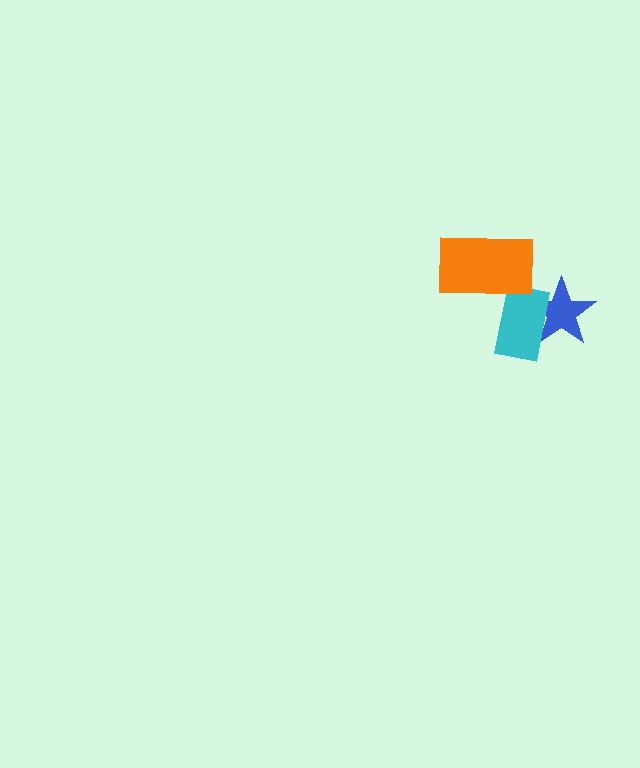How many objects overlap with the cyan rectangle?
2 objects overlap with the cyan rectangle.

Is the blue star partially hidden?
Yes, it is partially covered by another shape.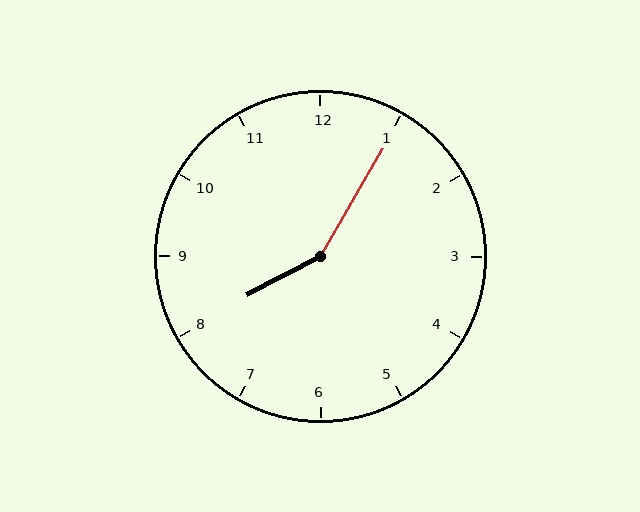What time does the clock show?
8:05.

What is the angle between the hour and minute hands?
Approximately 148 degrees.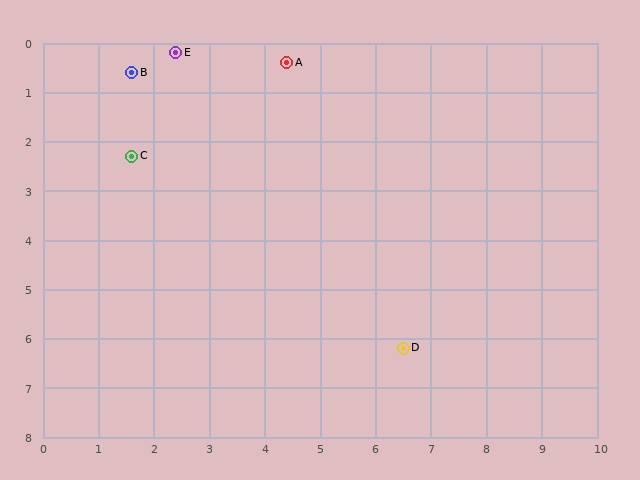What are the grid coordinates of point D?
Point D is at approximately (6.5, 6.2).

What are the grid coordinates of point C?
Point C is at approximately (1.6, 2.3).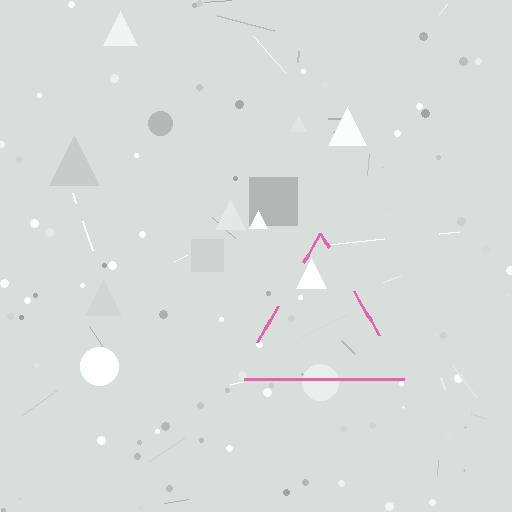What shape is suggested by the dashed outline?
The dashed outline suggests a triangle.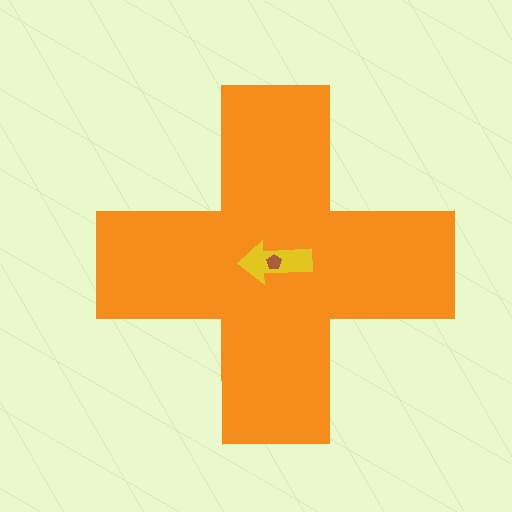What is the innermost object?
The brown pentagon.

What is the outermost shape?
The orange cross.